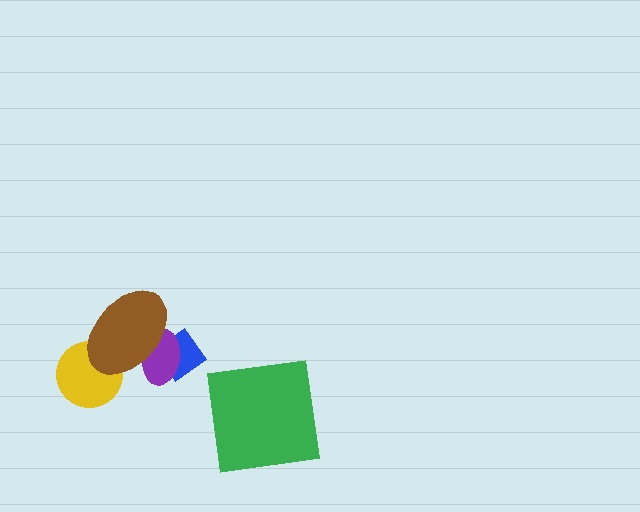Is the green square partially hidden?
No, no other shape covers it.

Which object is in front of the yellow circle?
The brown ellipse is in front of the yellow circle.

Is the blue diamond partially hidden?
Yes, it is partially covered by another shape.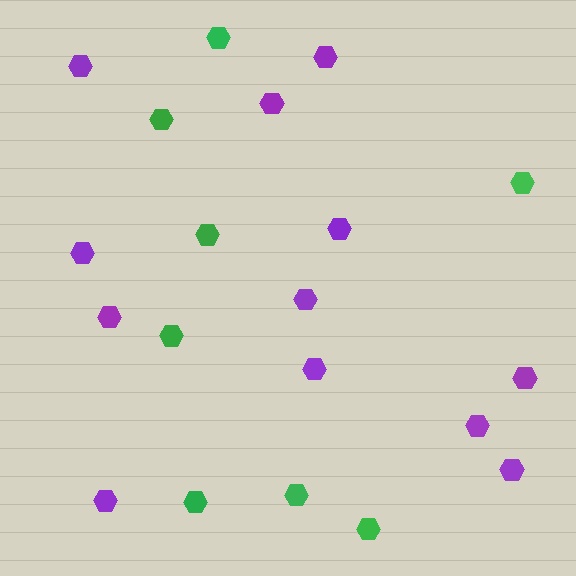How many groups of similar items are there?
There are 2 groups: one group of green hexagons (8) and one group of purple hexagons (12).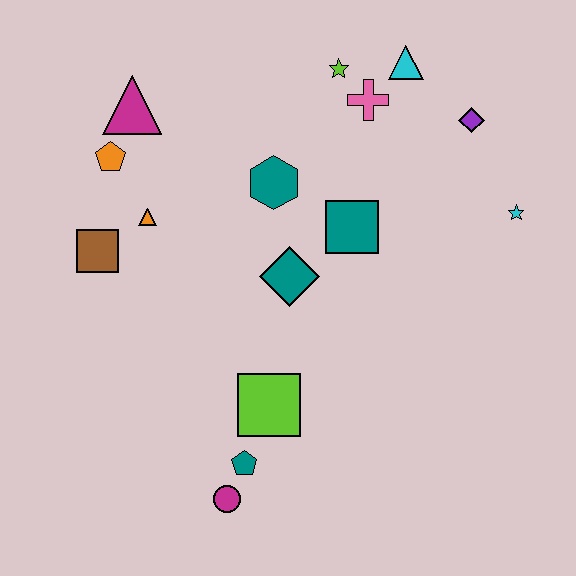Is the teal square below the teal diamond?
No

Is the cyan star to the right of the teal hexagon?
Yes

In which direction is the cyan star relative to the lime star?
The cyan star is to the right of the lime star.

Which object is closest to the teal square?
The teal diamond is closest to the teal square.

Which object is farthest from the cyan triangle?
The magenta circle is farthest from the cyan triangle.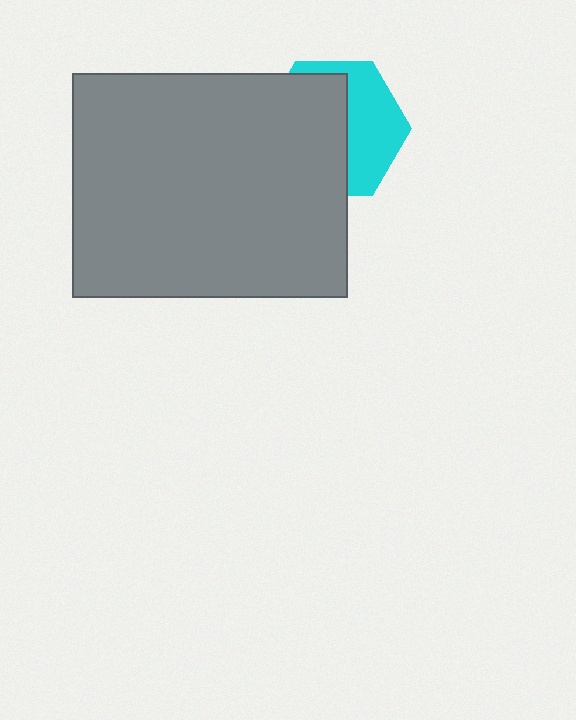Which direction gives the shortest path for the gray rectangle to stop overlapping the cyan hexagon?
Moving left gives the shortest separation.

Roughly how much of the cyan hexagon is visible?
A small part of it is visible (roughly 43%).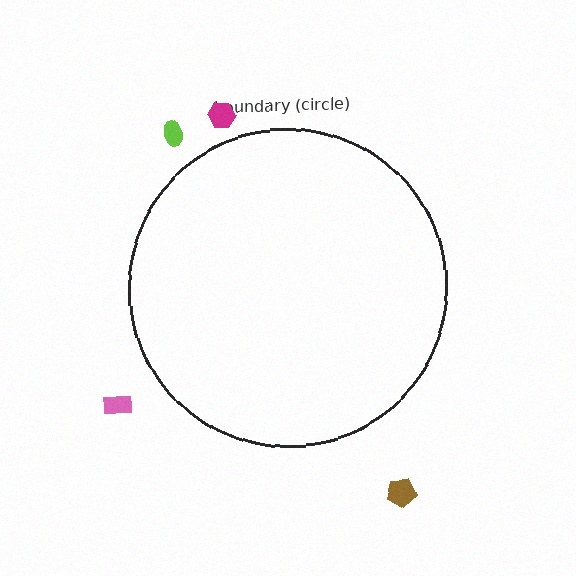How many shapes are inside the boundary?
0 inside, 4 outside.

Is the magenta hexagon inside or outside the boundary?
Outside.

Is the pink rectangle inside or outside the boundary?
Outside.